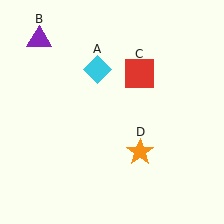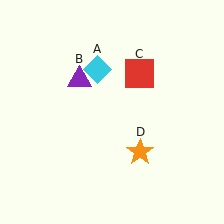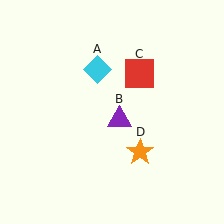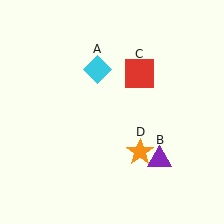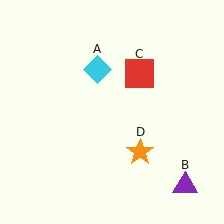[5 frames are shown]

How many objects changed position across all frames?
1 object changed position: purple triangle (object B).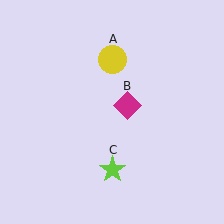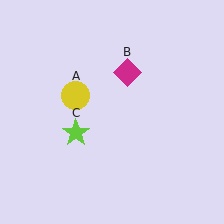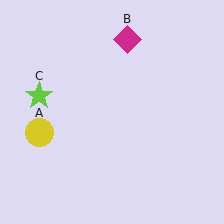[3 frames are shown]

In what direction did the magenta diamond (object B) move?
The magenta diamond (object B) moved up.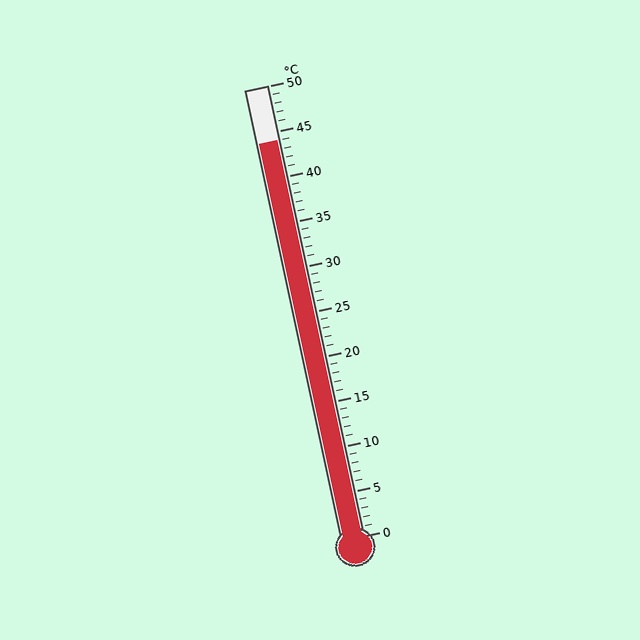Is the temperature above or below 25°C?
The temperature is above 25°C.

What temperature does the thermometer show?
The thermometer shows approximately 44°C.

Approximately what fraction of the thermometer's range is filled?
The thermometer is filled to approximately 90% of its range.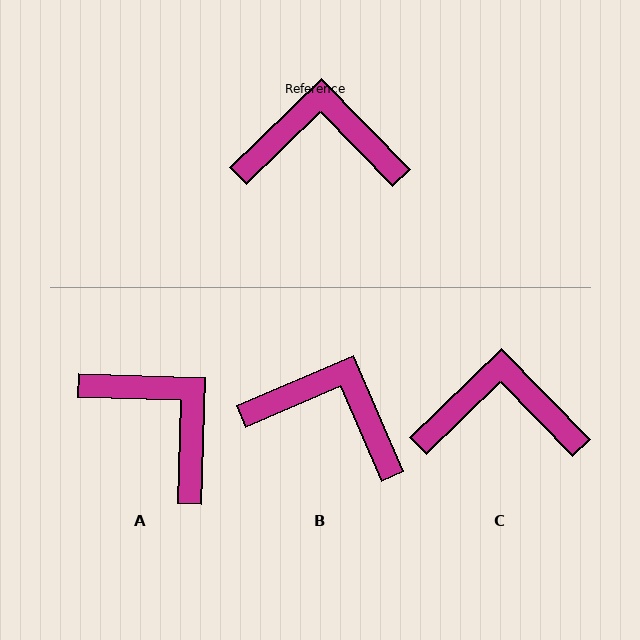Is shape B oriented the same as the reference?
No, it is off by about 21 degrees.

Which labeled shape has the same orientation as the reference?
C.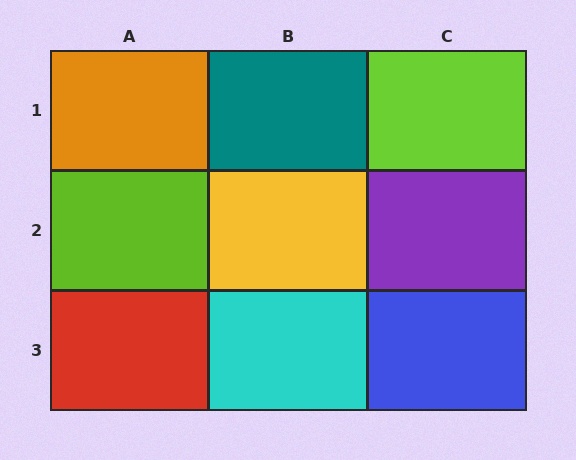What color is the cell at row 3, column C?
Blue.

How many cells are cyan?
1 cell is cyan.